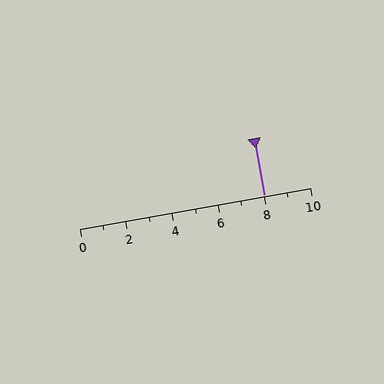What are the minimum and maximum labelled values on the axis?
The axis runs from 0 to 10.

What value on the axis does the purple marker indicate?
The marker indicates approximately 8.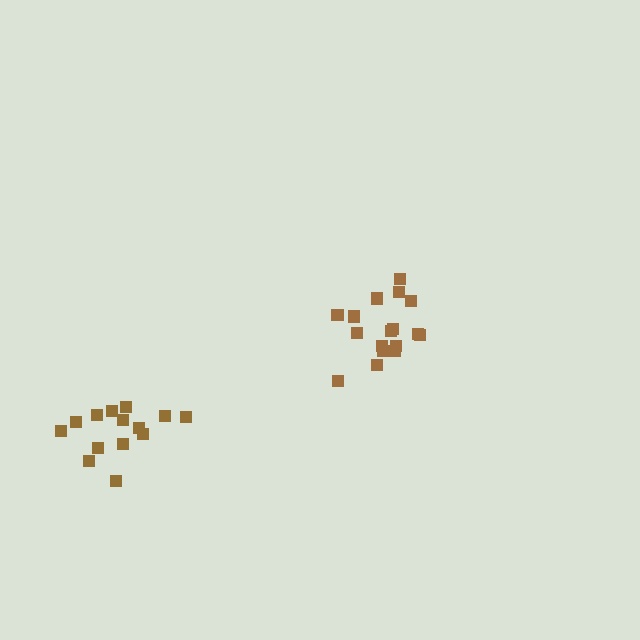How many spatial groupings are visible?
There are 2 spatial groupings.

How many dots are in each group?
Group 1: 14 dots, Group 2: 18 dots (32 total).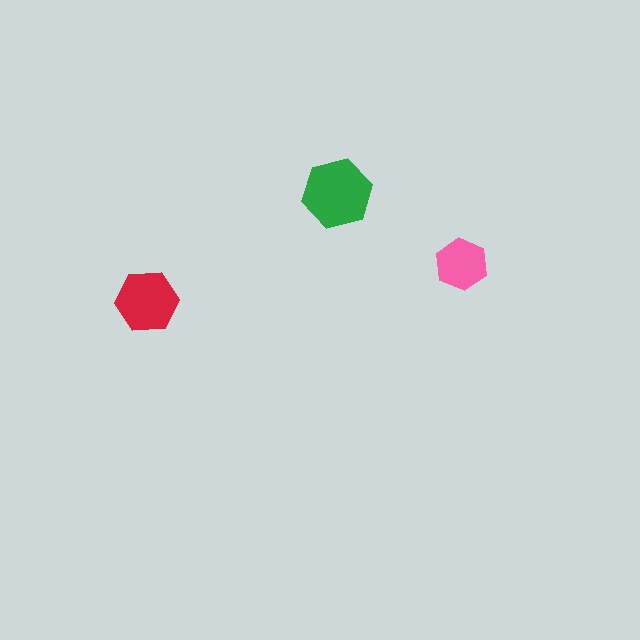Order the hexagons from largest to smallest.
the green one, the red one, the pink one.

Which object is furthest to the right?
The pink hexagon is rightmost.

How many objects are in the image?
There are 3 objects in the image.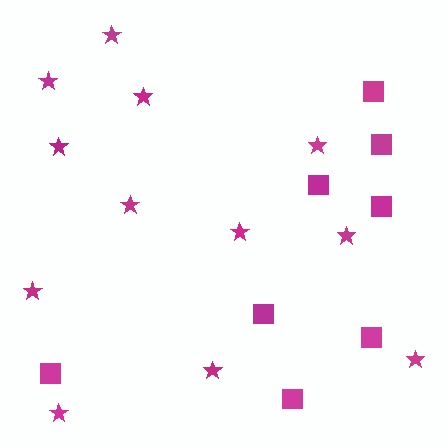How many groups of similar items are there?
There are 2 groups: one group of stars (12) and one group of squares (8).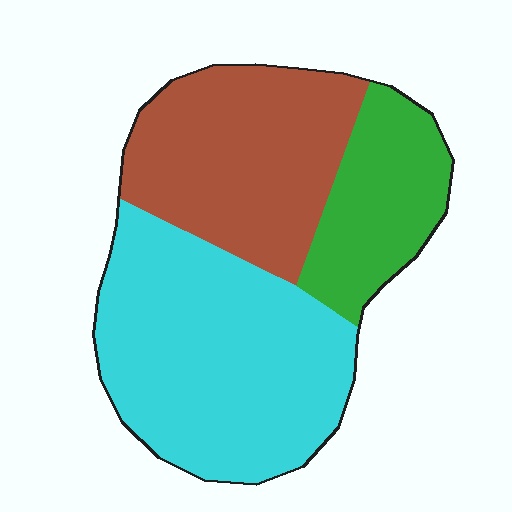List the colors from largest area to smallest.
From largest to smallest: cyan, brown, green.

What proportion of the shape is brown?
Brown covers 34% of the shape.